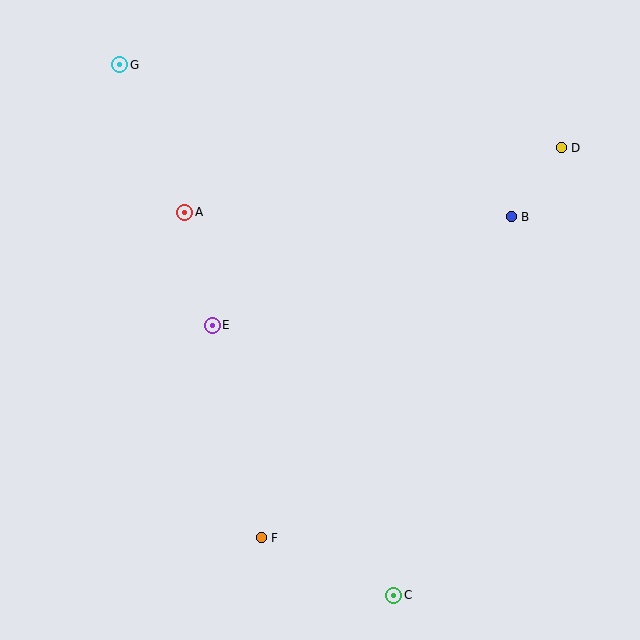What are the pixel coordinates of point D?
Point D is at (561, 148).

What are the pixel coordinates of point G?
Point G is at (120, 65).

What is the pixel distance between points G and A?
The distance between G and A is 161 pixels.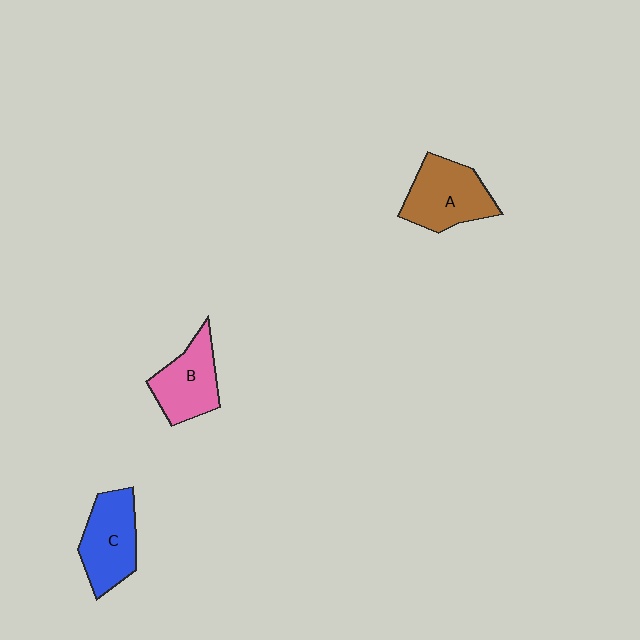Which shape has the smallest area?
Shape B (pink).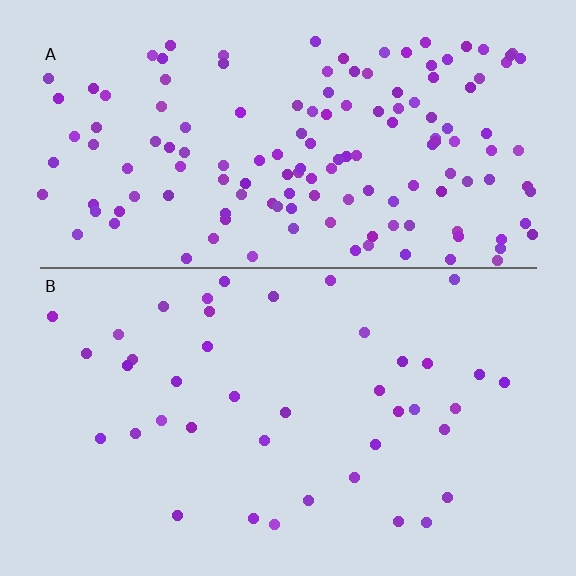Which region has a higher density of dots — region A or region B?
A (the top).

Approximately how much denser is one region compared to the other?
Approximately 3.6× — region A over region B.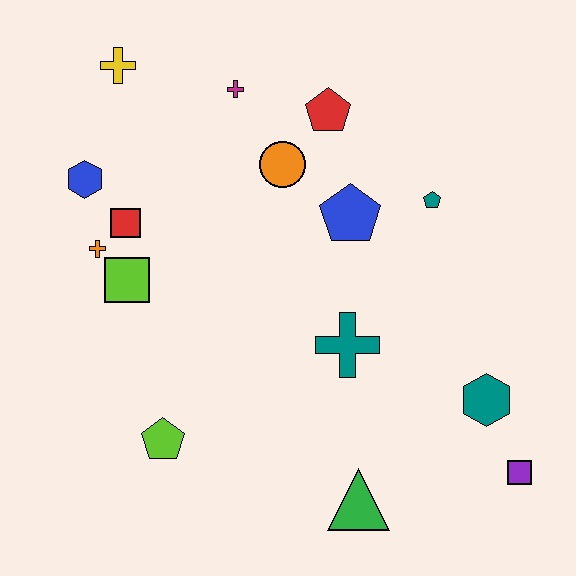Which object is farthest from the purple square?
The yellow cross is farthest from the purple square.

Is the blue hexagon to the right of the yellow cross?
No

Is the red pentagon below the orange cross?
No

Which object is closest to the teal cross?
The blue pentagon is closest to the teal cross.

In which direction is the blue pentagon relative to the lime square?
The blue pentagon is to the right of the lime square.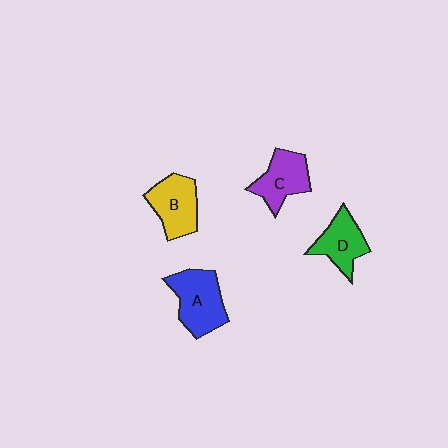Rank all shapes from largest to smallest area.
From largest to smallest: A (blue), B (yellow), C (purple), D (green).